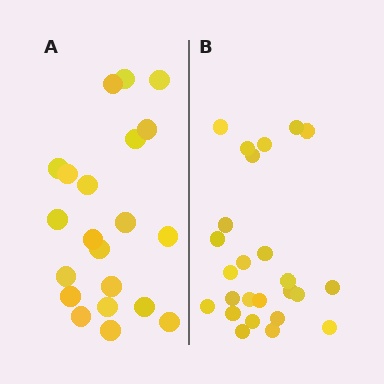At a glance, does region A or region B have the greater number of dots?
Region B (the right region) has more dots.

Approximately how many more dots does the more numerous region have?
Region B has about 4 more dots than region A.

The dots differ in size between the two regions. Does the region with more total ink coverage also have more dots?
No. Region A has more total ink coverage because its dots are larger, but region B actually contains more individual dots. Total area can be misleading — the number of items is what matters here.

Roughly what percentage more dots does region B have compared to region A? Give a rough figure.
About 20% more.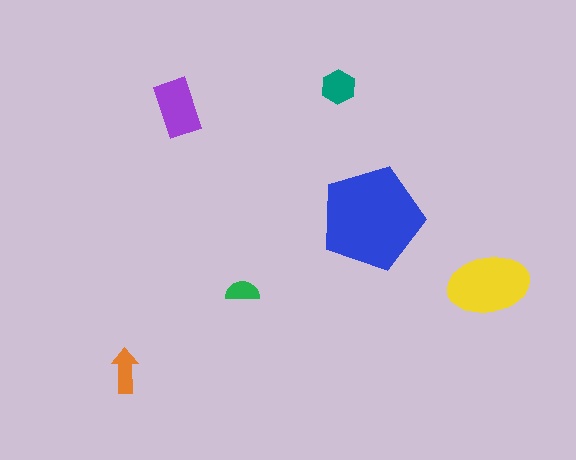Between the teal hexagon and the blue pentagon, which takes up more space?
The blue pentagon.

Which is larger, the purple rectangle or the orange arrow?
The purple rectangle.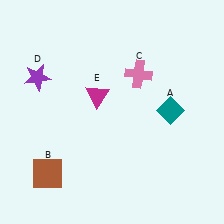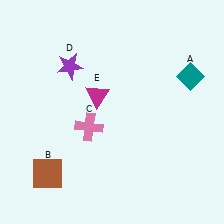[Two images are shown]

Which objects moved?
The objects that moved are: the teal diamond (A), the pink cross (C), the purple star (D).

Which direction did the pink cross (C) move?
The pink cross (C) moved down.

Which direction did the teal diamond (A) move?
The teal diamond (A) moved up.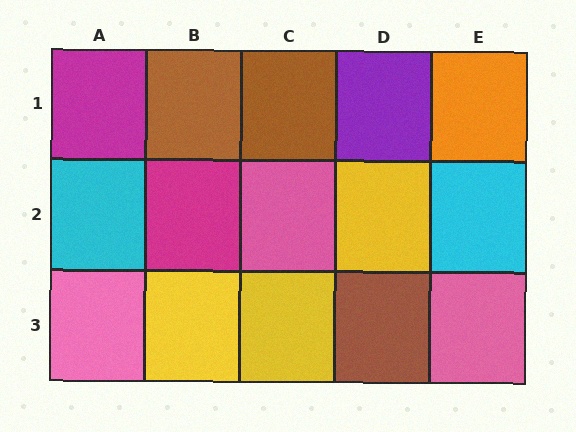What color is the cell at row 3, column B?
Yellow.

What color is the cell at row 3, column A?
Pink.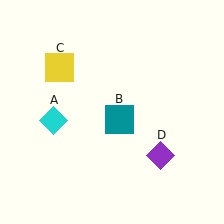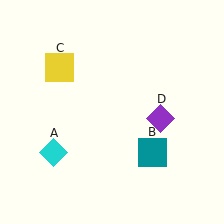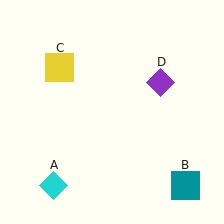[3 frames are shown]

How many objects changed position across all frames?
3 objects changed position: cyan diamond (object A), teal square (object B), purple diamond (object D).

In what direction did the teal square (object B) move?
The teal square (object B) moved down and to the right.